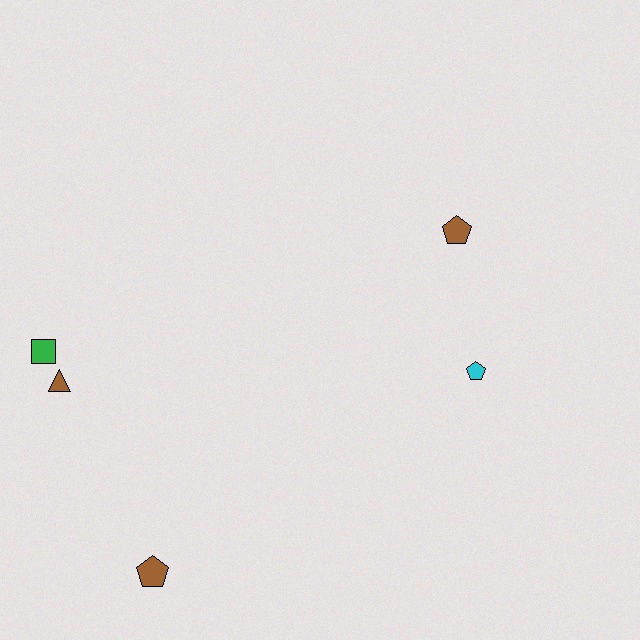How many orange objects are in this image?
There are no orange objects.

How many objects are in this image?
There are 5 objects.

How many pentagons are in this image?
There are 3 pentagons.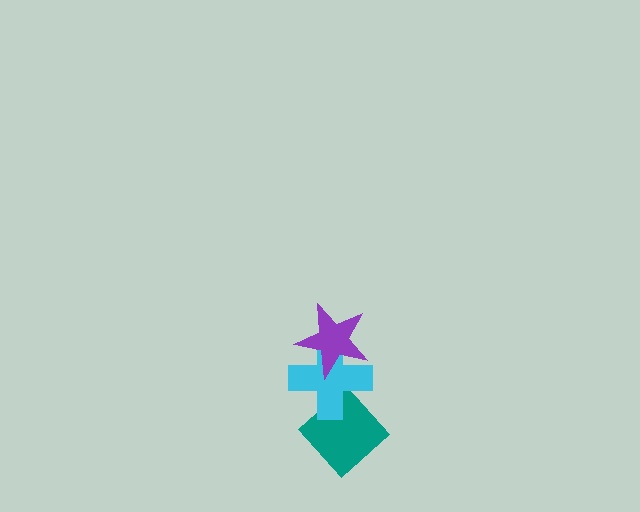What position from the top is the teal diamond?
The teal diamond is 3rd from the top.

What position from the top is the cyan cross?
The cyan cross is 2nd from the top.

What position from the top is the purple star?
The purple star is 1st from the top.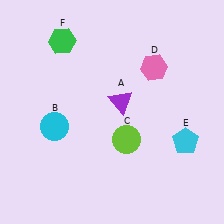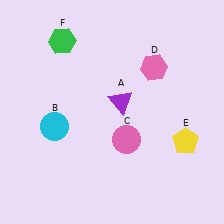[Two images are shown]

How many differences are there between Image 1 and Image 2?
There are 2 differences between the two images.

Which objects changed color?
C changed from lime to pink. E changed from cyan to yellow.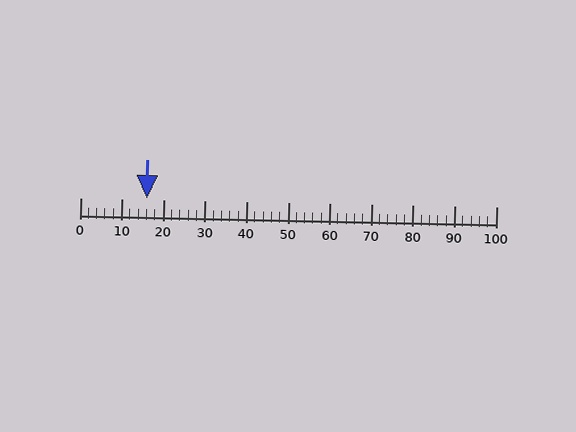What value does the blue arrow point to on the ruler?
The blue arrow points to approximately 16.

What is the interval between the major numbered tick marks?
The major tick marks are spaced 10 units apart.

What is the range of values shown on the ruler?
The ruler shows values from 0 to 100.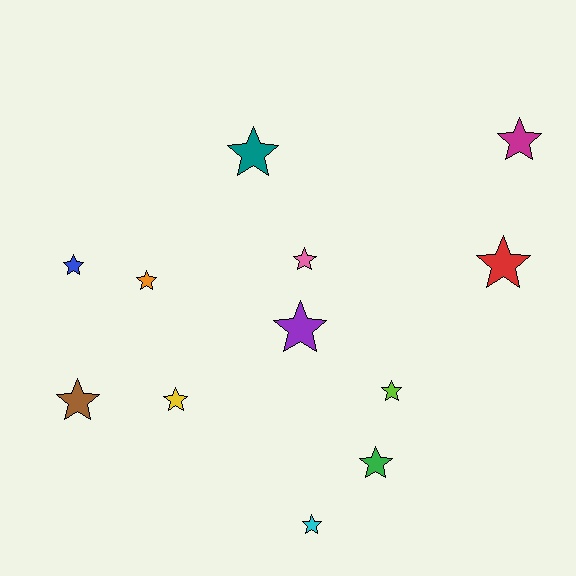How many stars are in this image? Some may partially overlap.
There are 12 stars.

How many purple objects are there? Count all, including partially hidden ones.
There is 1 purple object.